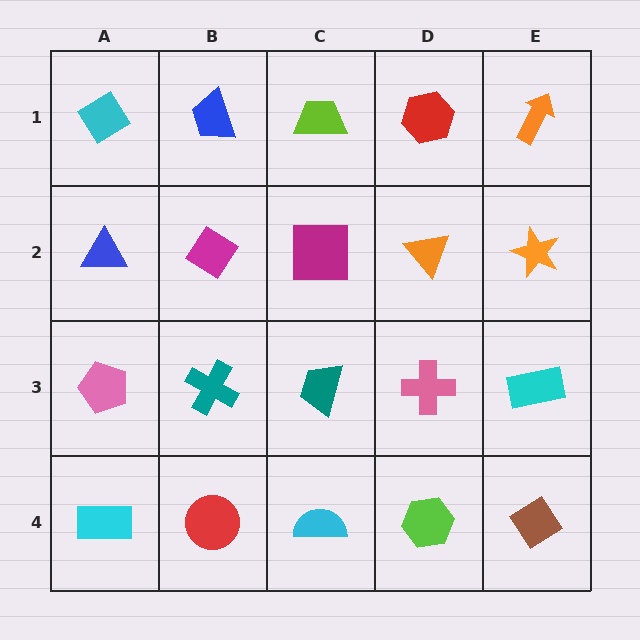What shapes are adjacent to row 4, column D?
A pink cross (row 3, column D), a cyan semicircle (row 4, column C), a brown diamond (row 4, column E).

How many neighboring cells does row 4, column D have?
3.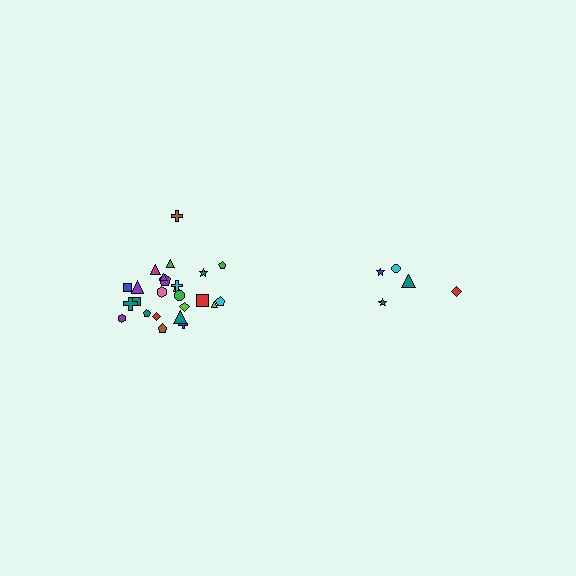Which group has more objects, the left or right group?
The left group.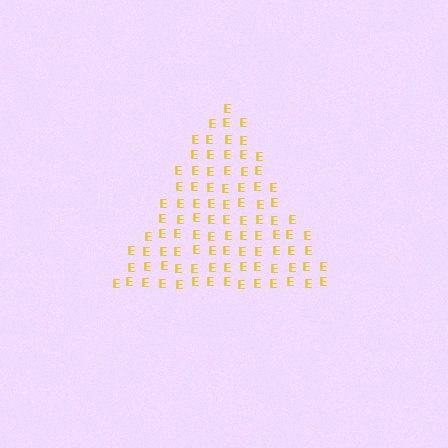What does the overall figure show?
The overall figure shows a triangle.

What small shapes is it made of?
It is made of small letter E's.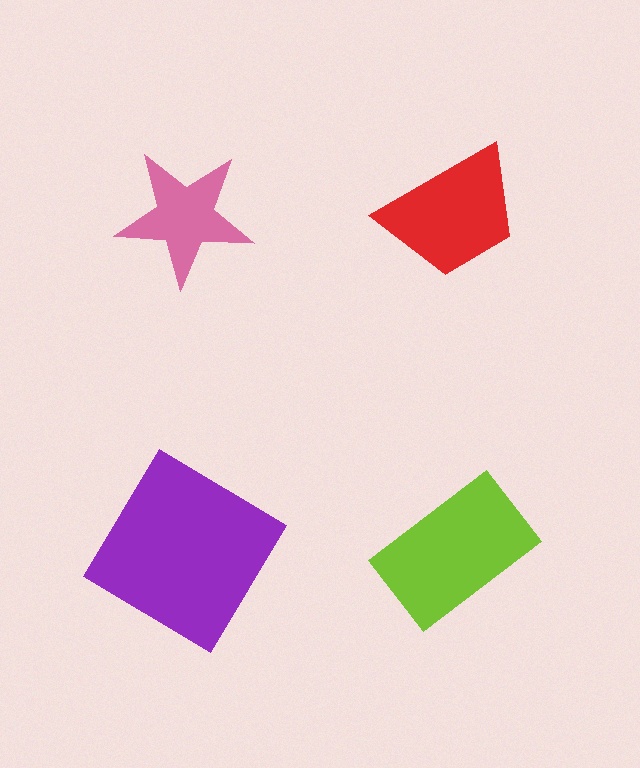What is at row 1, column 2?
A red trapezoid.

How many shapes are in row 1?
2 shapes.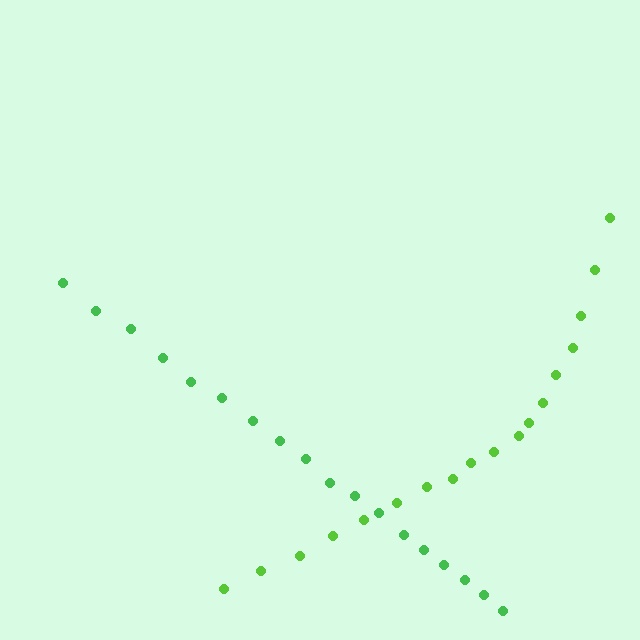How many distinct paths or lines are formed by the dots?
There are 2 distinct paths.